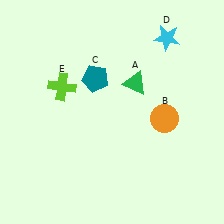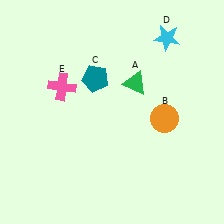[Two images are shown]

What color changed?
The cross (E) changed from lime in Image 1 to pink in Image 2.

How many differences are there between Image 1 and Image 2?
There is 1 difference between the two images.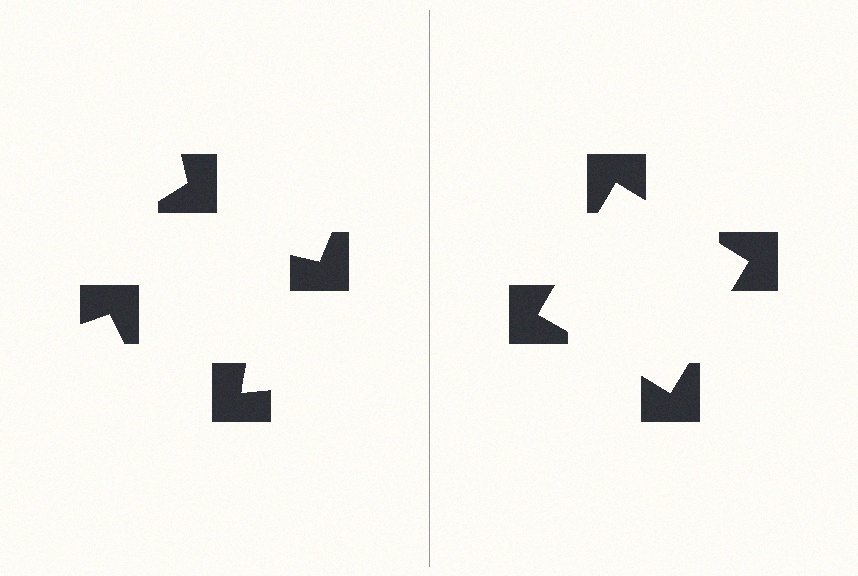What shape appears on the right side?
An illusory square.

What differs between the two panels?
The notched squares are positioned identically on both sides; only the wedge orientations differ. On the right they align to a square; on the left they are misaligned.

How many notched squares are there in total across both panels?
8 — 4 on each side.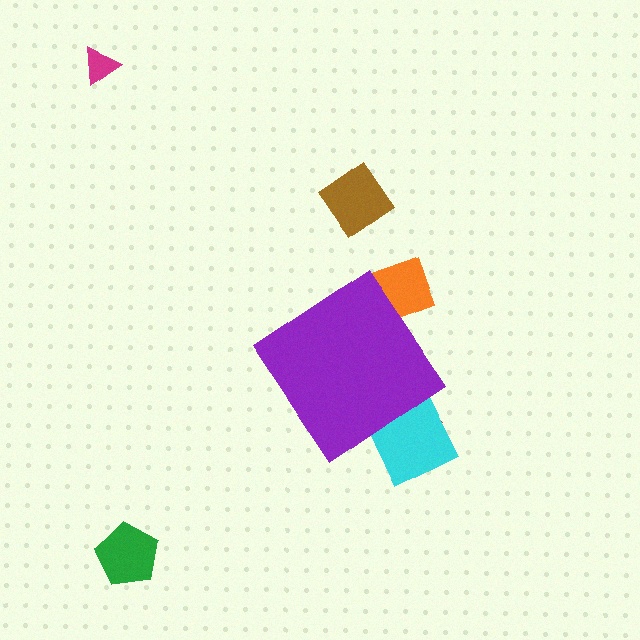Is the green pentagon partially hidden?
No, the green pentagon is fully visible.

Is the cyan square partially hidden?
Yes, the cyan square is partially hidden behind the purple diamond.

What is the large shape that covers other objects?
A purple diamond.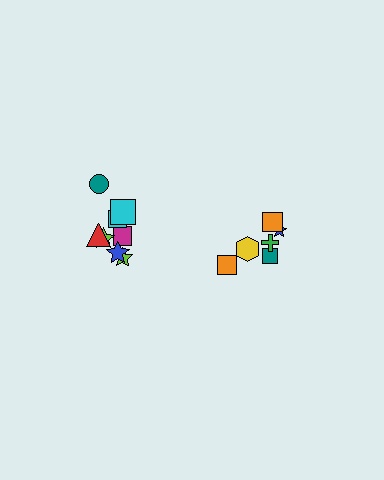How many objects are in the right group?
There are 6 objects.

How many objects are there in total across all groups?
There are 14 objects.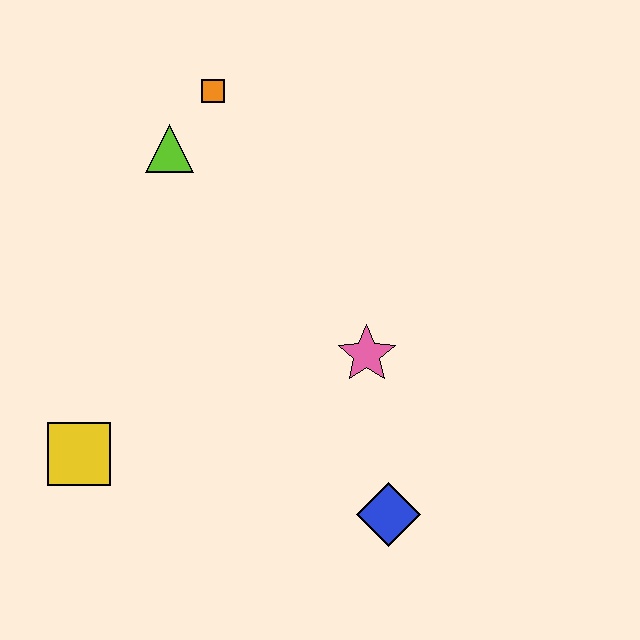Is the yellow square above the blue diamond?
Yes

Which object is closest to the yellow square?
The pink star is closest to the yellow square.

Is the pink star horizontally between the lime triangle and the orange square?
No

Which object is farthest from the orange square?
The blue diamond is farthest from the orange square.